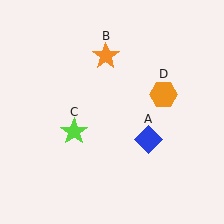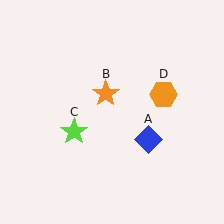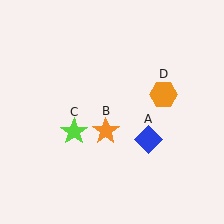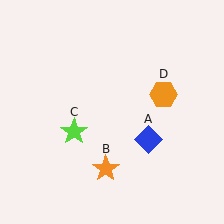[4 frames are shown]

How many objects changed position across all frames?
1 object changed position: orange star (object B).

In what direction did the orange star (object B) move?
The orange star (object B) moved down.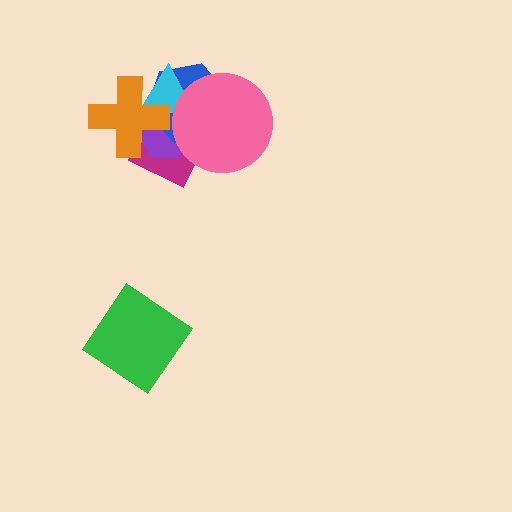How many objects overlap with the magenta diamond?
5 objects overlap with the magenta diamond.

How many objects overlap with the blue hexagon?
5 objects overlap with the blue hexagon.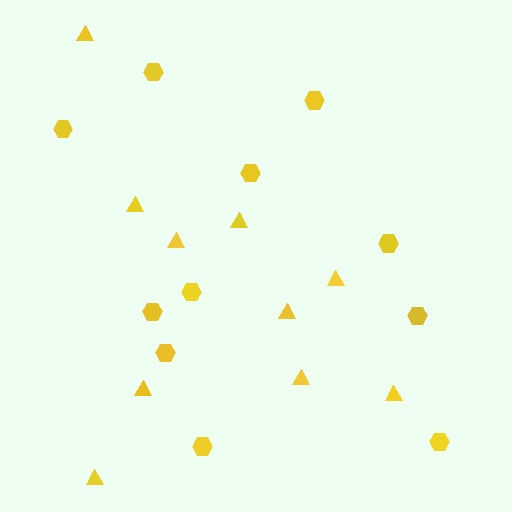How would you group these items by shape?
There are 2 groups: one group of triangles (10) and one group of hexagons (11).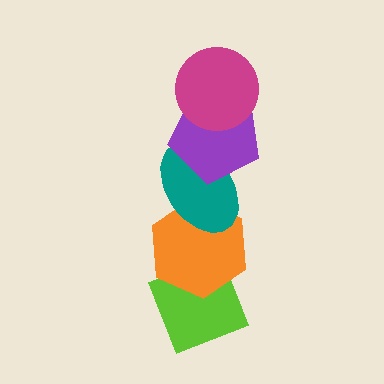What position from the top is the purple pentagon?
The purple pentagon is 2nd from the top.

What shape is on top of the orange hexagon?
The teal ellipse is on top of the orange hexagon.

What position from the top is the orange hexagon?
The orange hexagon is 4th from the top.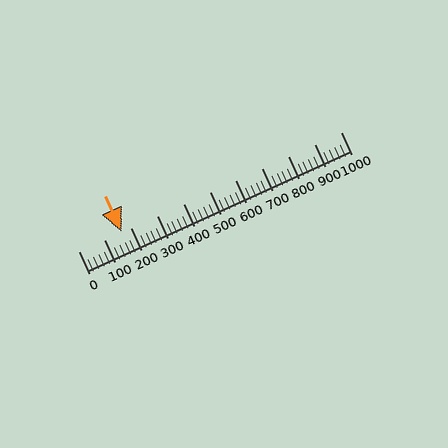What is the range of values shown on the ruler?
The ruler shows values from 0 to 1000.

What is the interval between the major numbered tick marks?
The major tick marks are spaced 100 units apart.